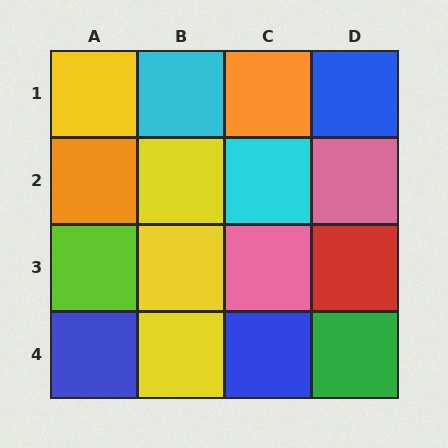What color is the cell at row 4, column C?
Blue.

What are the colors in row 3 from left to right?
Lime, yellow, pink, red.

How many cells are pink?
2 cells are pink.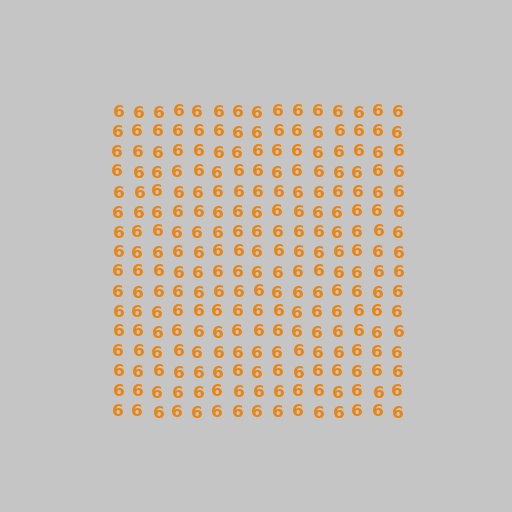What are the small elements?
The small elements are digit 6's.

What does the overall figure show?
The overall figure shows a square.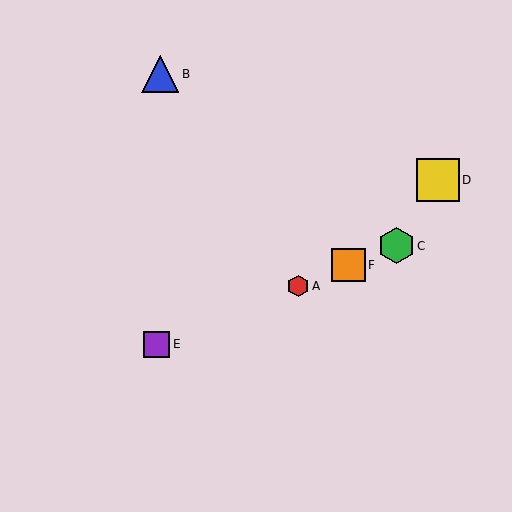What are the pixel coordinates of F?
Object F is at (349, 265).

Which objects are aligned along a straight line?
Objects A, C, E, F are aligned along a straight line.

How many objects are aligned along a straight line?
4 objects (A, C, E, F) are aligned along a straight line.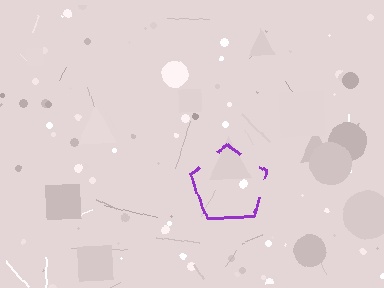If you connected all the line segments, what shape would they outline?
They would outline a pentagon.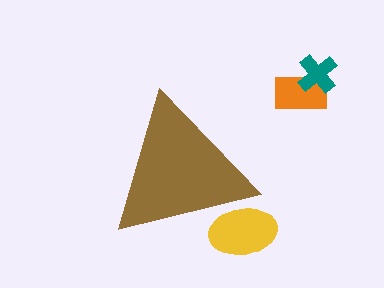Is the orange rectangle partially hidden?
No, the orange rectangle is fully visible.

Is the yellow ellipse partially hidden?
Yes, the yellow ellipse is partially hidden behind the brown triangle.